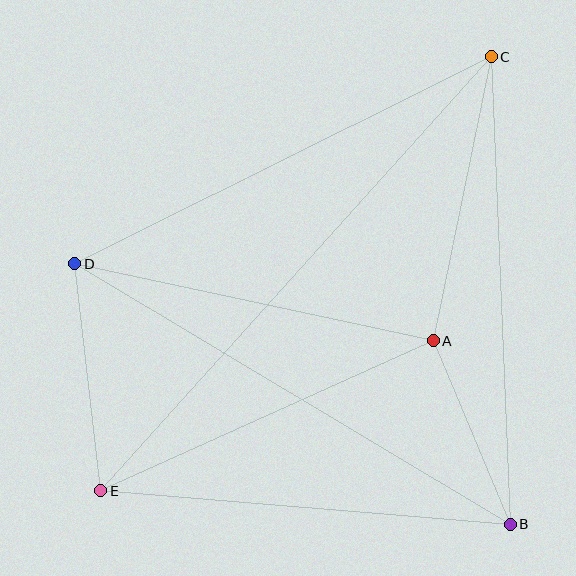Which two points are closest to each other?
Points A and B are closest to each other.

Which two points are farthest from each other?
Points C and E are farthest from each other.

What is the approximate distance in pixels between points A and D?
The distance between A and D is approximately 367 pixels.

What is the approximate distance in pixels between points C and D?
The distance between C and D is approximately 465 pixels.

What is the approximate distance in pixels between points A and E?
The distance between A and E is approximately 365 pixels.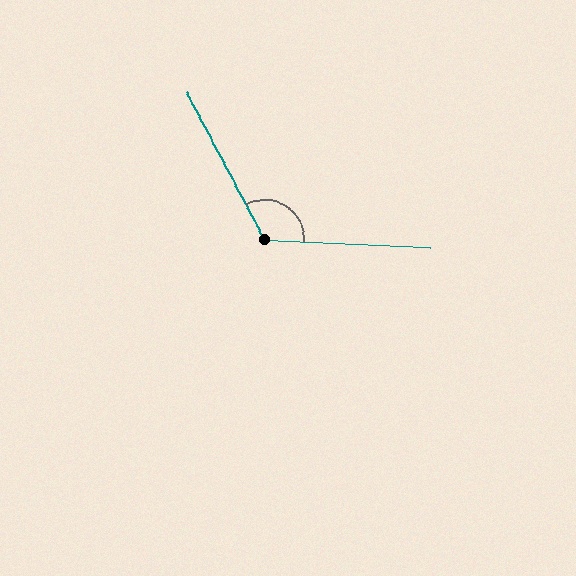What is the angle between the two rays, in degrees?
Approximately 121 degrees.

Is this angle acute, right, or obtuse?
It is obtuse.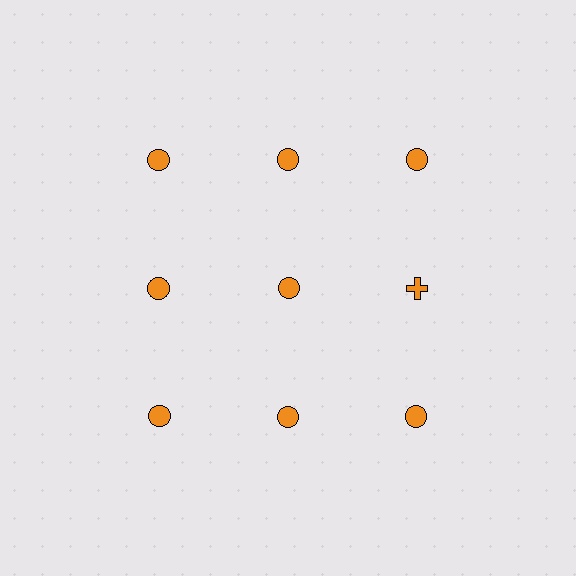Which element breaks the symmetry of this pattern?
The orange cross in the second row, center column breaks the symmetry. All other shapes are orange circles.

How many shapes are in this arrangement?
There are 9 shapes arranged in a grid pattern.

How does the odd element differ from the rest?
It has a different shape: cross instead of circle.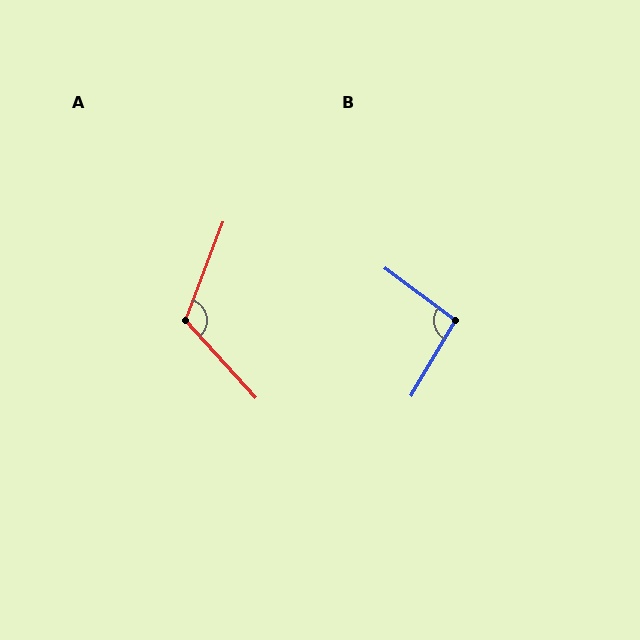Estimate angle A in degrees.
Approximately 117 degrees.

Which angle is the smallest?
B, at approximately 96 degrees.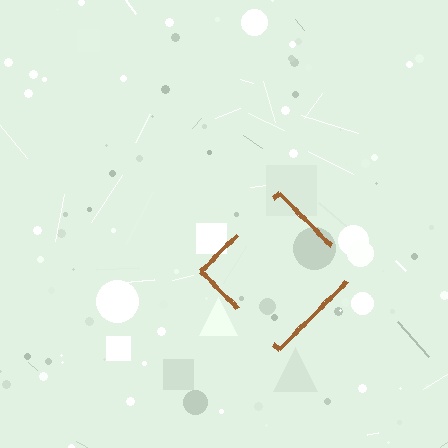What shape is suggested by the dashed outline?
The dashed outline suggests a diamond.